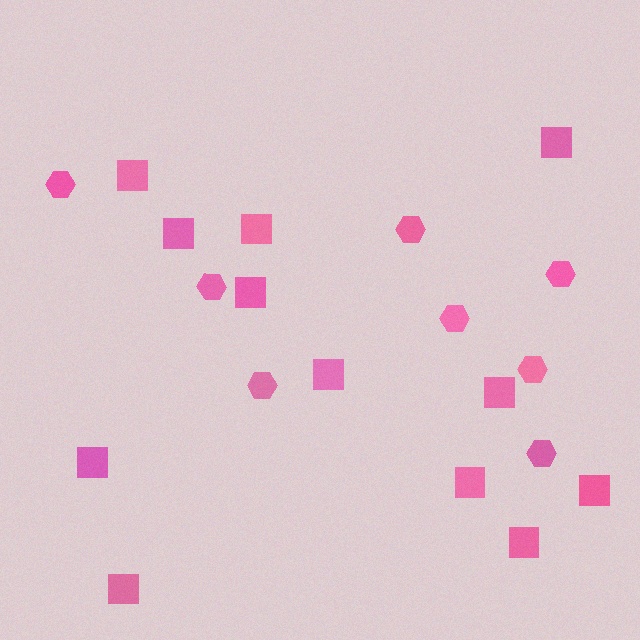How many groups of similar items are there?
There are 2 groups: one group of hexagons (8) and one group of squares (12).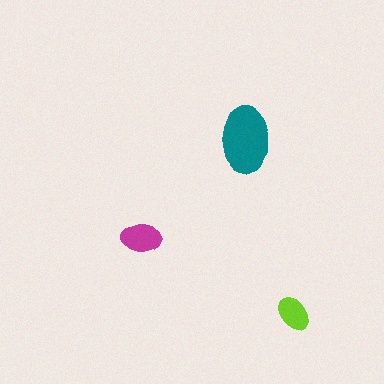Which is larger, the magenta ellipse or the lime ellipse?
The magenta one.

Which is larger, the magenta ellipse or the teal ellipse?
The teal one.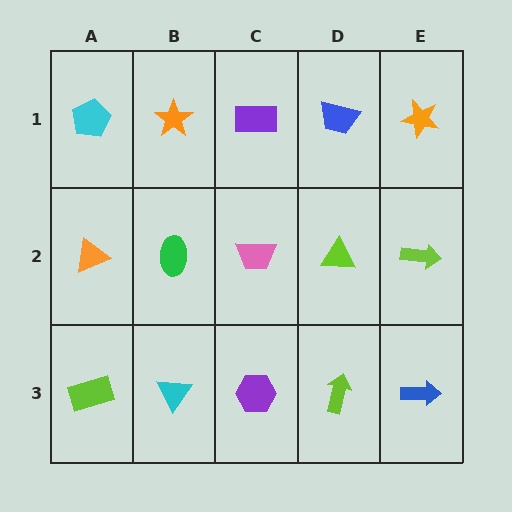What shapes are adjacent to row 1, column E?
A lime arrow (row 2, column E), a blue trapezoid (row 1, column D).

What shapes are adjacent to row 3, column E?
A lime arrow (row 2, column E), a lime arrow (row 3, column D).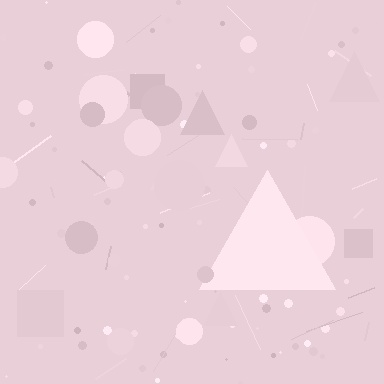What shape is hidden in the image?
A triangle is hidden in the image.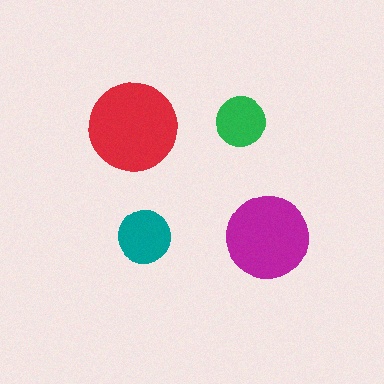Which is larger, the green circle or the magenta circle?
The magenta one.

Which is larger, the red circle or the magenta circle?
The red one.